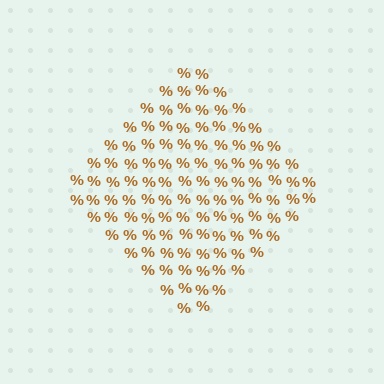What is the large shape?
The large shape is a diamond.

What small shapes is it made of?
It is made of small percent signs.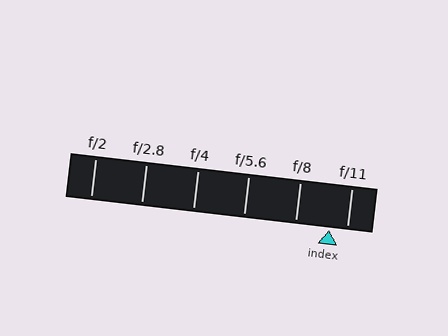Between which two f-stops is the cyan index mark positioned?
The index mark is between f/8 and f/11.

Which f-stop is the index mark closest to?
The index mark is closest to f/11.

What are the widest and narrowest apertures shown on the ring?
The widest aperture shown is f/2 and the narrowest is f/11.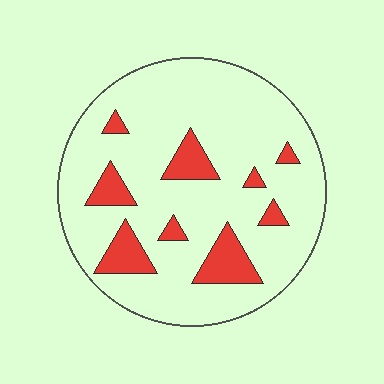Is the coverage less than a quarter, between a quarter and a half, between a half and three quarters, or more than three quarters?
Less than a quarter.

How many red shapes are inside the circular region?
9.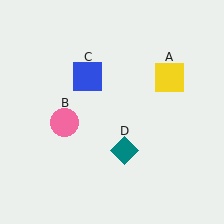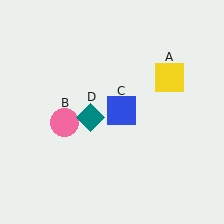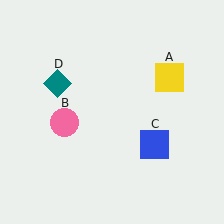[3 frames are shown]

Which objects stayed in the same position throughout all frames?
Yellow square (object A) and pink circle (object B) remained stationary.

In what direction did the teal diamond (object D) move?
The teal diamond (object D) moved up and to the left.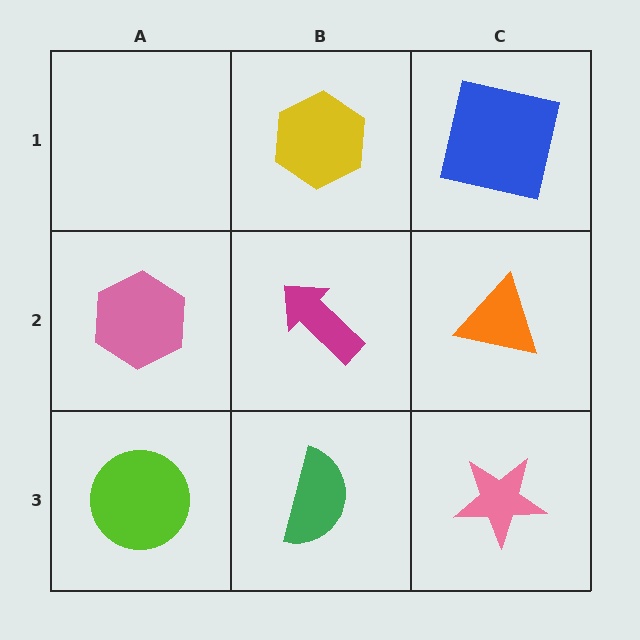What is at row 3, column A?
A lime circle.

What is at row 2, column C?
An orange triangle.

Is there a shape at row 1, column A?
No, that cell is empty.